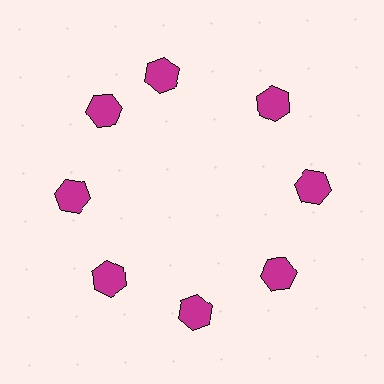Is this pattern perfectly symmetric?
No. The 8 magenta hexagons are arranged in a ring, but one element near the 12 o'clock position is rotated out of alignment along the ring, breaking the 8-fold rotational symmetry.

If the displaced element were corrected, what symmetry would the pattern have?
It would have 8-fold rotational symmetry — the pattern would map onto itself every 45 degrees.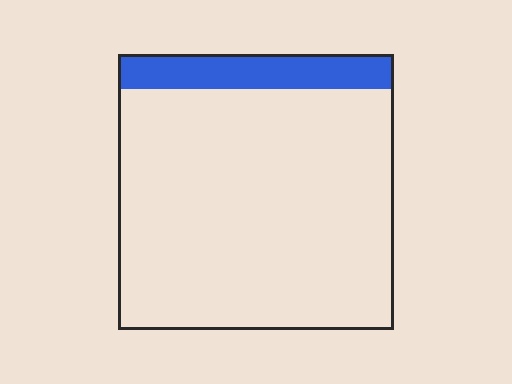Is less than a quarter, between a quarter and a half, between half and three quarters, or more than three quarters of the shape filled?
Less than a quarter.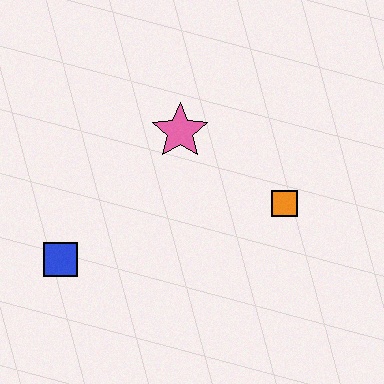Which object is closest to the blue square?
The pink star is closest to the blue square.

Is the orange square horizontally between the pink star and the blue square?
No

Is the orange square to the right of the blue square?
Yes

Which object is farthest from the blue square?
The orange square is farthest from the blue square.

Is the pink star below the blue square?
No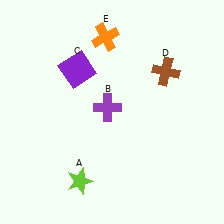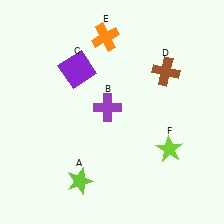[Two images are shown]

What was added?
A lime star (F) was added in Image 2.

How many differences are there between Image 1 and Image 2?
There is 1 difference between the two images.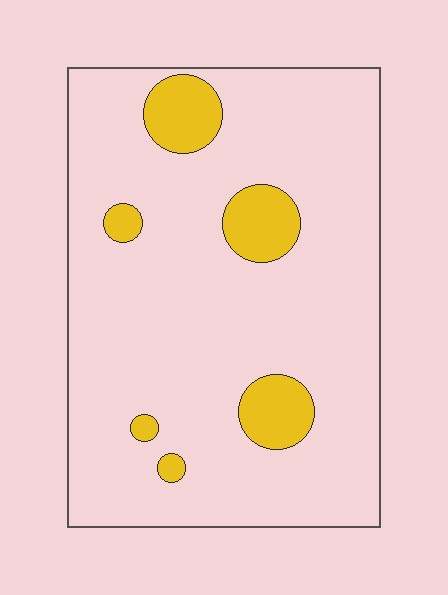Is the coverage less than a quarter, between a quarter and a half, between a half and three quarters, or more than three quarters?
Less than a quarter.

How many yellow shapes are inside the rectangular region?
6.